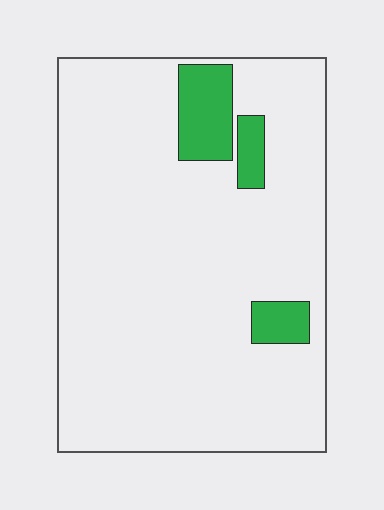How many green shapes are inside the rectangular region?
3.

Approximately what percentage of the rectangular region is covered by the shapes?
Approximately 10%.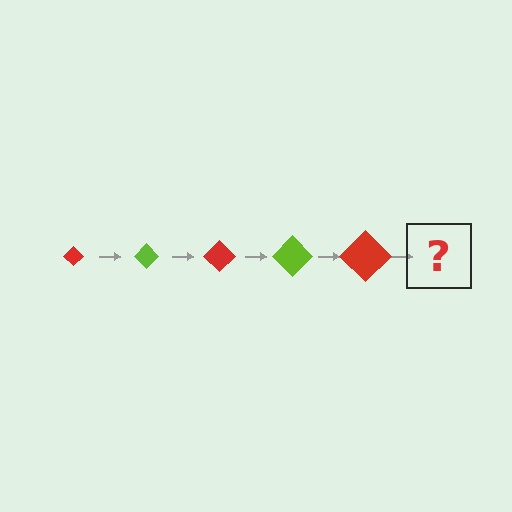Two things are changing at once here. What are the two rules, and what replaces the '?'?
The two rules are that the diamond grows larger each step and the color cycles through red and lime. The '?' should be a lime diamond, larger than the previous one.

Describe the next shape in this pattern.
It should be a lime diamond, larger than the previous one.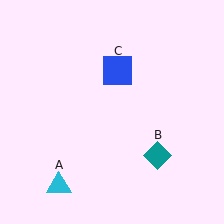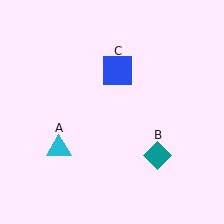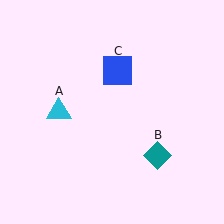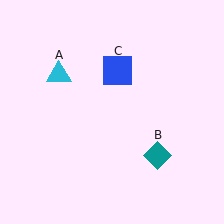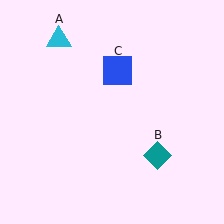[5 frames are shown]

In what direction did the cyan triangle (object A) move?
The cyan triangle (object A) moved up.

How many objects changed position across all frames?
1 object changed position: cyan triangle (object A).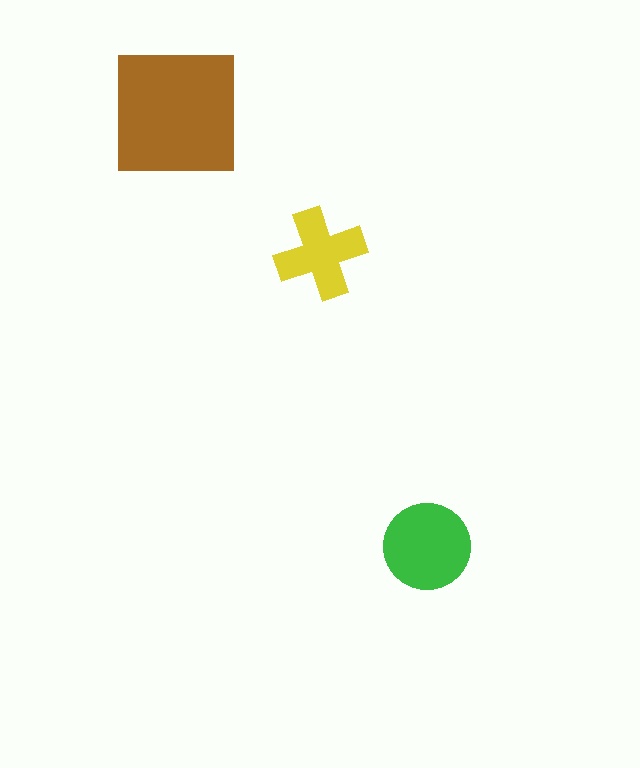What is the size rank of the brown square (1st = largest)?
1st.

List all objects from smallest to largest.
The yellow cross, the green circle, the brown square.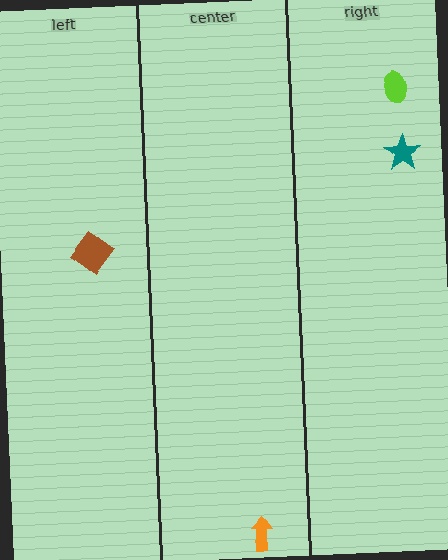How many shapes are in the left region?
1.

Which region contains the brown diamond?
The left region.